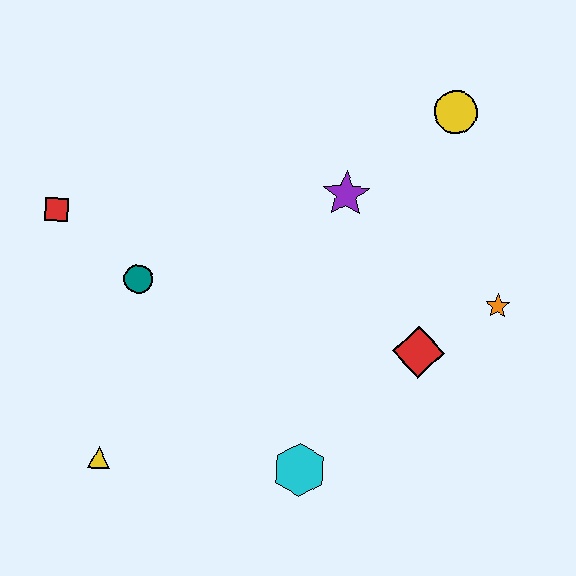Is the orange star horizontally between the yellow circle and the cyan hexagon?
No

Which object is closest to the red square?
The teal circle is closest to the red square.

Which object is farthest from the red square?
The orange star is farthest from the red square.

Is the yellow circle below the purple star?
No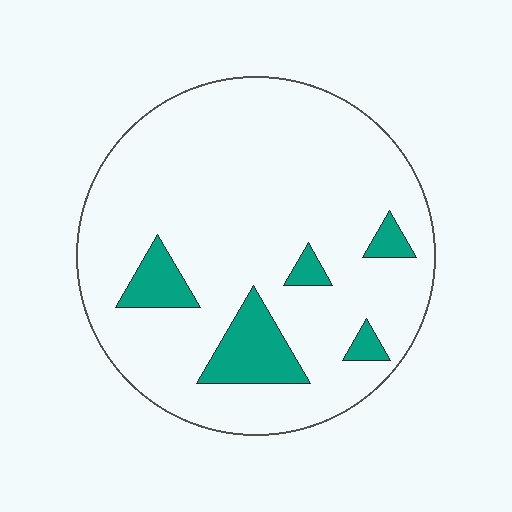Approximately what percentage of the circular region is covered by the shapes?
Approximately 10%.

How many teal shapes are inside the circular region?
5.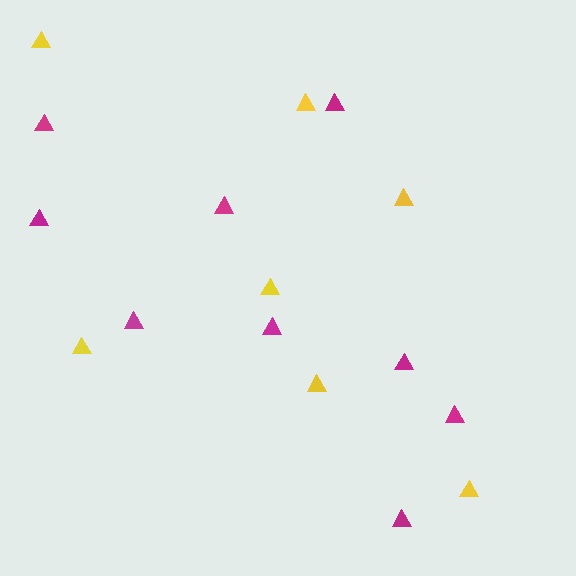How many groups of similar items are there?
There are 2 groups: one group of yellow triangles (7) and one group of magenta triangles (9).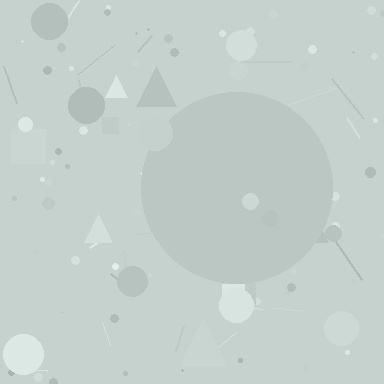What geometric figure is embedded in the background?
A circle is embedded in the background.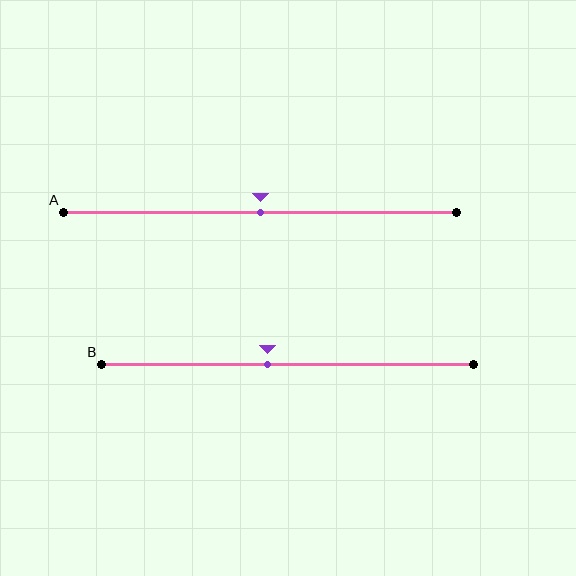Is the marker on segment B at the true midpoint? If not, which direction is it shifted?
No, the marker on segment B is shifted to the left by about 6% of the segment length.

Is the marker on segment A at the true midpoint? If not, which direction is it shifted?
Yes, the marker on segment A is at the true midpoint.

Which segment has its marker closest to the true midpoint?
Segment A has its marker closest to the true midpoint.